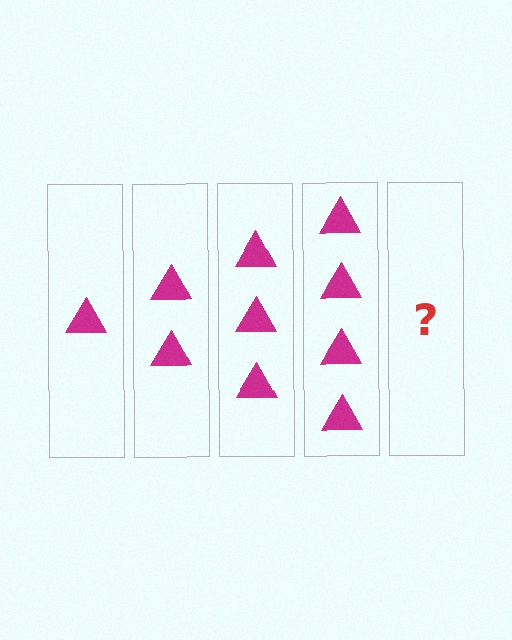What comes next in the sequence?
The next element should be 5 triangles.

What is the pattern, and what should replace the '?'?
The pattern is that each step adds one more triangle. The '?' should be 5 triangles.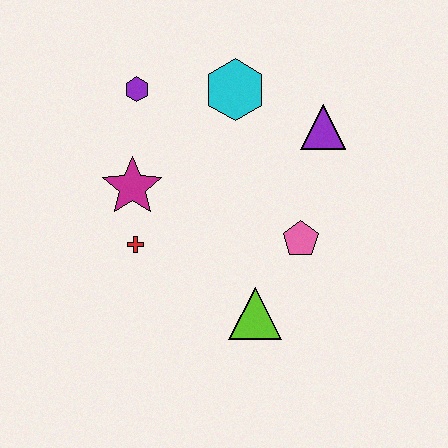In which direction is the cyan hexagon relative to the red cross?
The cyan hexagon is above the red cross.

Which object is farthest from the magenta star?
The purple triangle is farthest from the magenta star.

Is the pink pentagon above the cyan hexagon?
No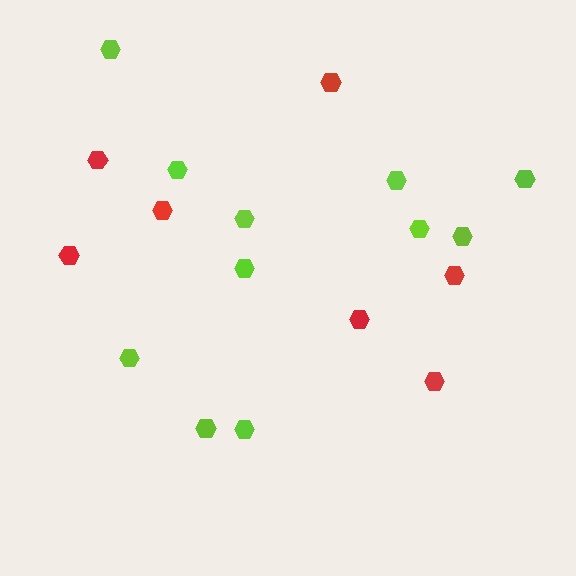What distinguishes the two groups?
There are 2 groups: one group of red hexagons (7) and one group of lime hexagons (11).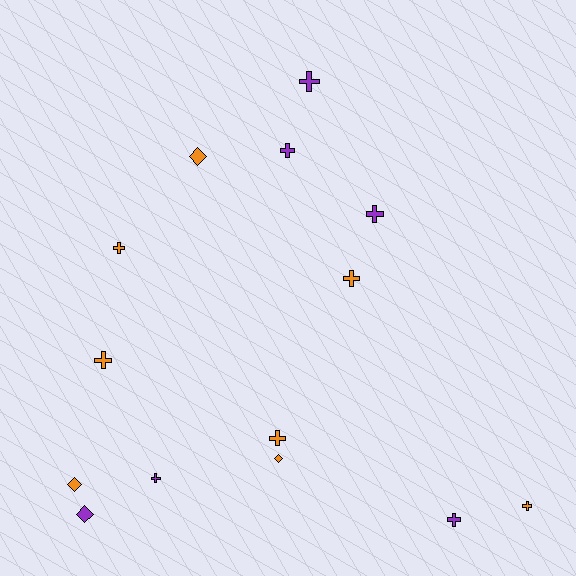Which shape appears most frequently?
Cross, with 10 objects.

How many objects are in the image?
There are 14 objects.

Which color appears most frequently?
Orange, with 8 objects.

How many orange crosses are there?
There are 5 orange crosses.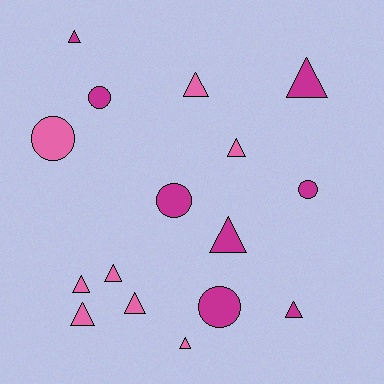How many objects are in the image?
There are 16 objects.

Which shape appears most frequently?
Triangle, with 11 objects.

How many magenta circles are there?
There are 4 magenta circles.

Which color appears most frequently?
Magenta, with 8 objects.